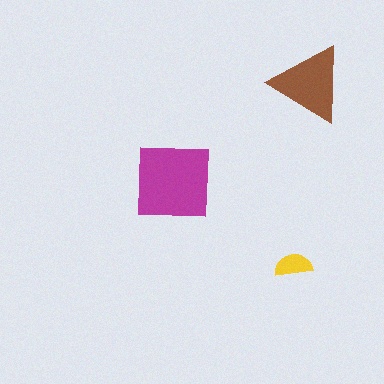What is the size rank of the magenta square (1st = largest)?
1st.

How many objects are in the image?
There are 3 objects in the image.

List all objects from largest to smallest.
The magenta square, the brown triangle, the yellow semicircle.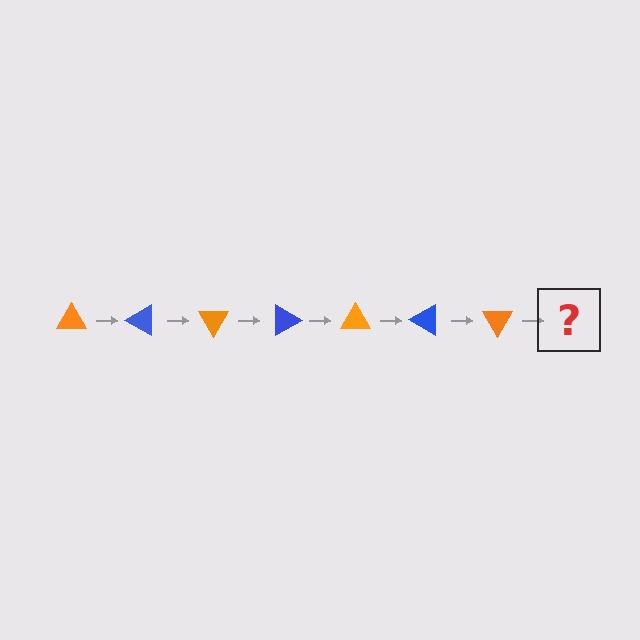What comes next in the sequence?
The next element should be a blue triangle, rotated 210 degrees from the start.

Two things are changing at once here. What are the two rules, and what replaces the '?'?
The two rules are that it rotates 30 degrees each step and the color cycles through orange and blue. The '?' should be a blue triangle, rotated 210 degrees from the start.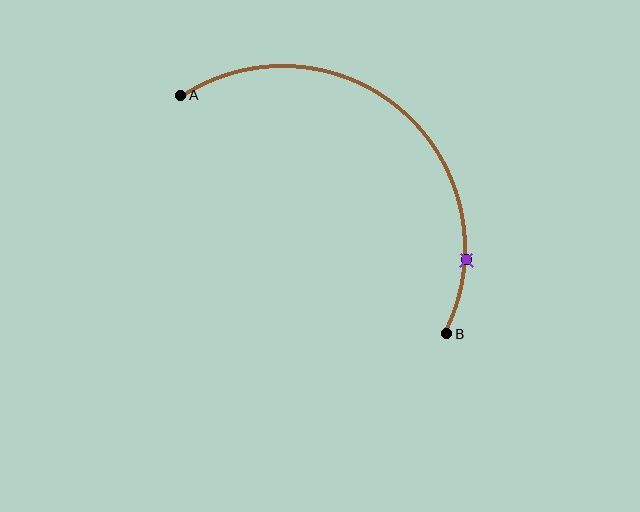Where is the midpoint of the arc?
The arc midpoint is the point on the curve farthest from the straight line joining A and B. It sits above and to the right of that line.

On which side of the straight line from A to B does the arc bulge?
The arc bulges above and to the right of the straight line connecting A and B.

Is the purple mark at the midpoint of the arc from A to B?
No. The purple mark lies on the arc but is closer to endpoint B. The arc midpoint would be at the point on the curve equidistant along the arc from both A and B.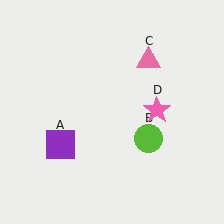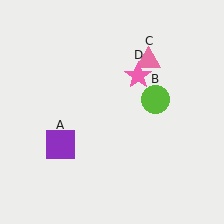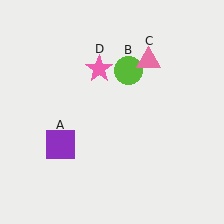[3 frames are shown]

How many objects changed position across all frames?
2 objects changed position: lime circle (object B), pink star (object D).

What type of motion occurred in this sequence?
The lime circle (object B), pink star (object D) rotated counterclockwise around the center of the scene.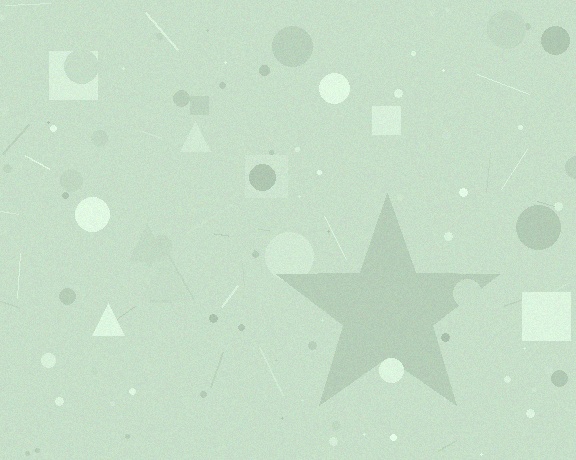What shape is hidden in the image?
A star is hidden in the image.